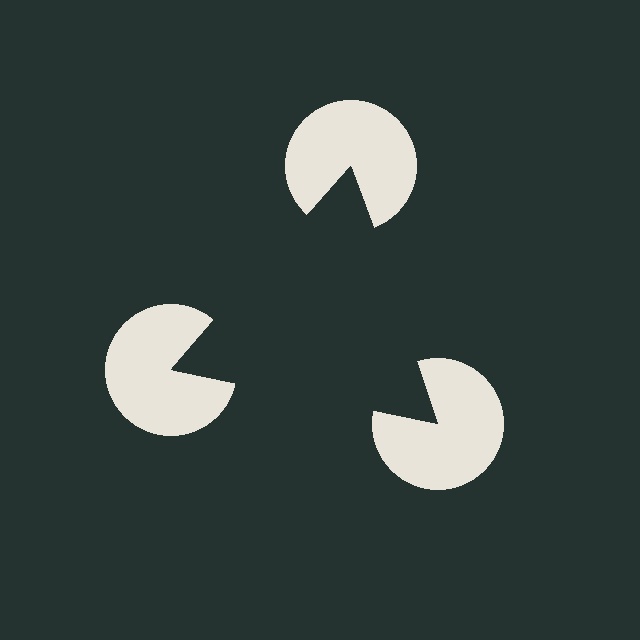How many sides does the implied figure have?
3 sides.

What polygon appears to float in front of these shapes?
An illusory triangle — its edges are inferred from the aligned wedge cuts in the pac-man discs, not physically drawn.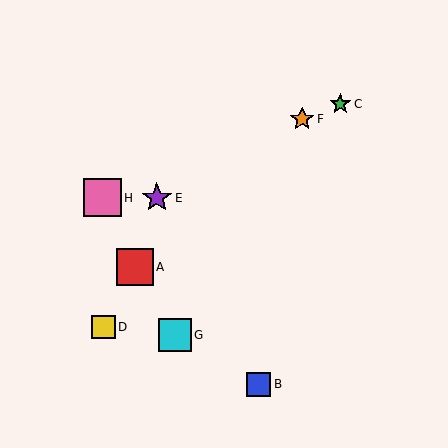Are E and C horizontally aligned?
No, E is at y≈198 and C is at y≈104.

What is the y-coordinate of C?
Object C is at y≈104.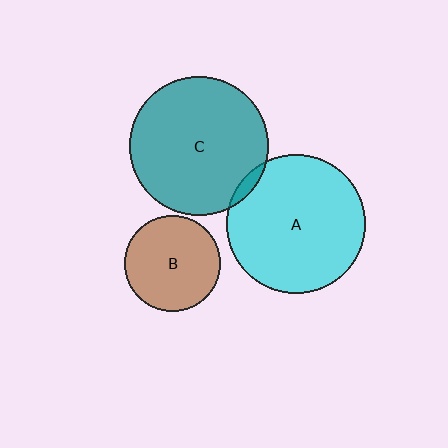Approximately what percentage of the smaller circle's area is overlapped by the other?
Approximately 5%.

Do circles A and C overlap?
Yes.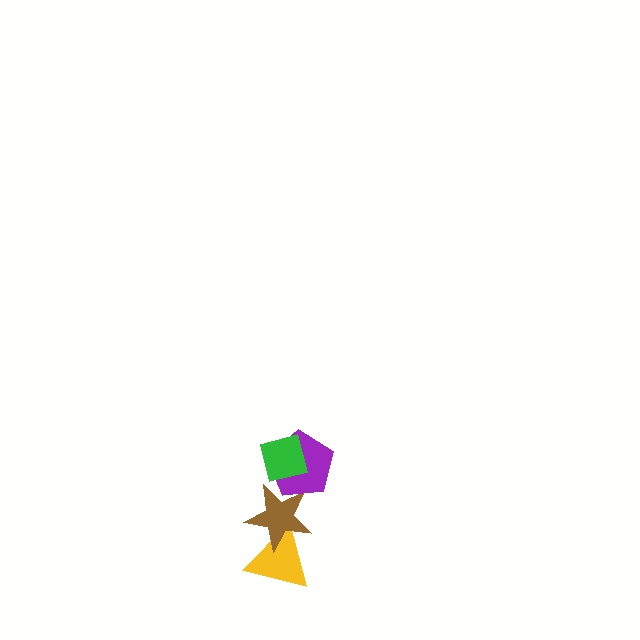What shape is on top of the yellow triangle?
The brown star is on top of the yellow triangle.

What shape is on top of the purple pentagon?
The green square is on top of the purple pentagon.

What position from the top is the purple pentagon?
The purple pentagon is 2nd from the top.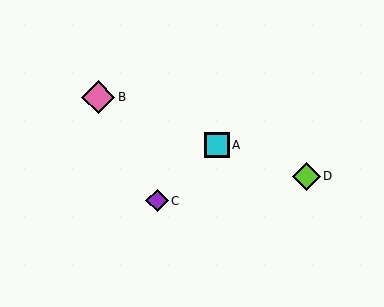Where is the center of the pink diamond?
The center of the pink diamond is at (98, 97).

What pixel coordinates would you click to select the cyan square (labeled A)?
Click at (217, 145) to select the cyan square A.